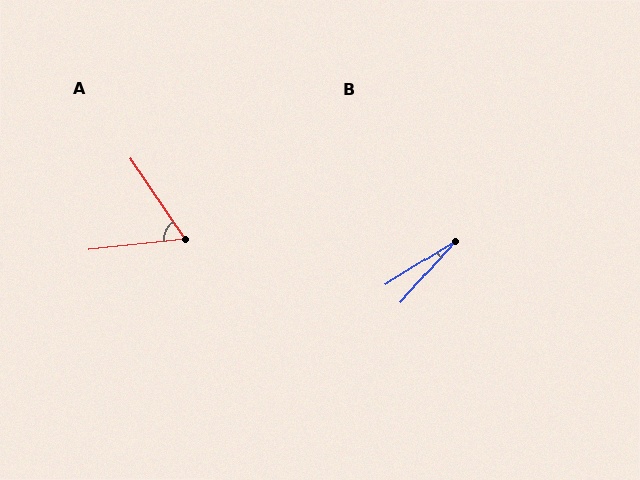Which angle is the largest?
A, at approximately 62 degrees.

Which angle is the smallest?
B, at approximately 16 degrees.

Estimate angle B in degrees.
Approximately 16 degrees.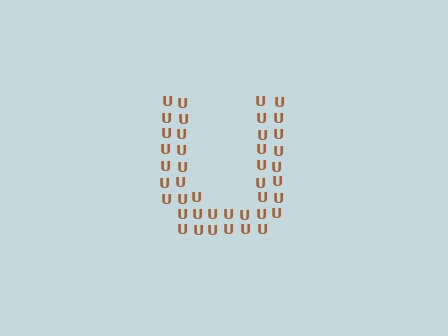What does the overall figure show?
The overall figure shows the letter U.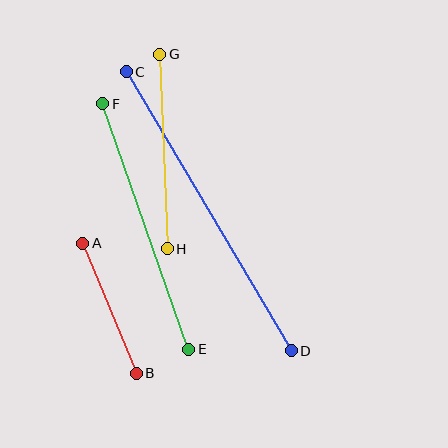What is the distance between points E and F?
The distance is approximately 260 pixels.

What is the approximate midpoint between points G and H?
The midpoint is at approximately (164, 151) pixels.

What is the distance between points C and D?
The distance is approximately 324 pixels.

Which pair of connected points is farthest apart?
Points C and D are farthest apart.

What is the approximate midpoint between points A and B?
The midpoint is at approximately (109, 308) pixels.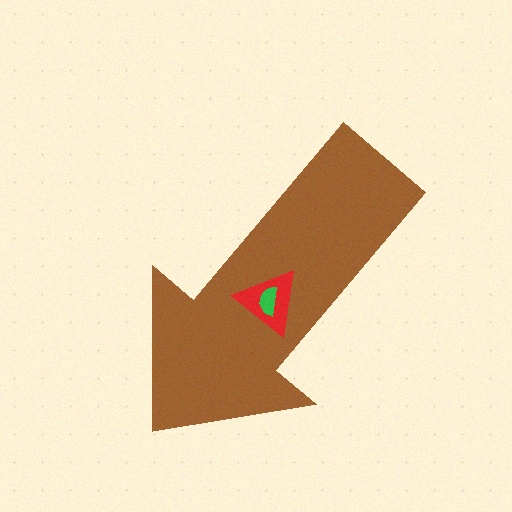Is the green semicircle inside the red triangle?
Yes.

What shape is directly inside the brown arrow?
The red triangle.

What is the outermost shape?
The brown arrow.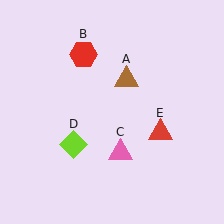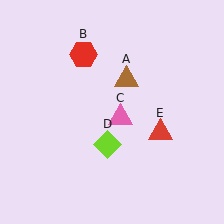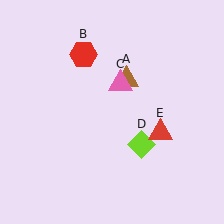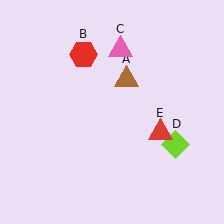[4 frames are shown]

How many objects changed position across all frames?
2 objects changed position: pink triangle (object C), lime diamond (object D).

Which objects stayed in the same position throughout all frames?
Brown triangle (object A) and red hexagon (object B) and red triangle (object E) remained stationary.